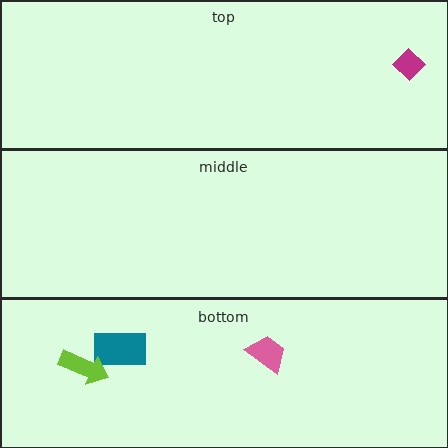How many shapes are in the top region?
1.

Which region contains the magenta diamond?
The top region.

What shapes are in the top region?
The magenta diamond.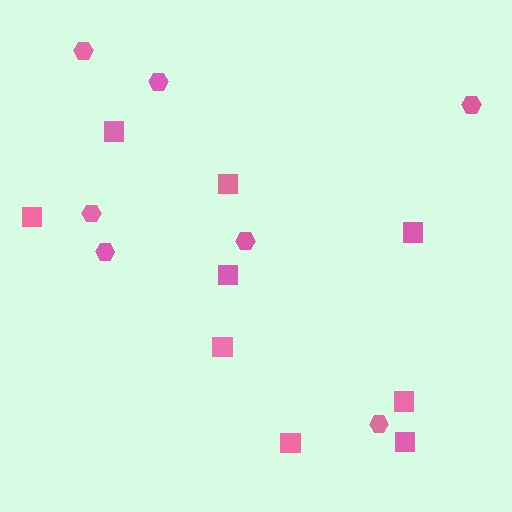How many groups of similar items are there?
There are 2 groups: one group of squares (9) and one group of hexagons (7).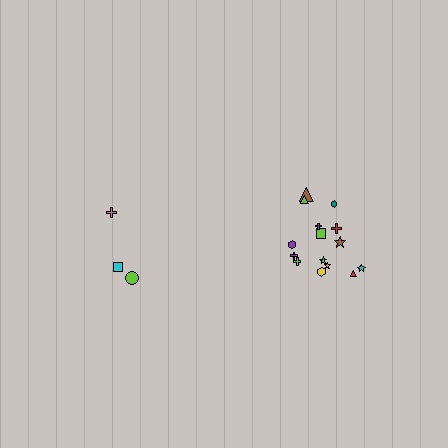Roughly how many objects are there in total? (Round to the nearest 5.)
Roughly 20 objects in total.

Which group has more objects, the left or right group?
The right group.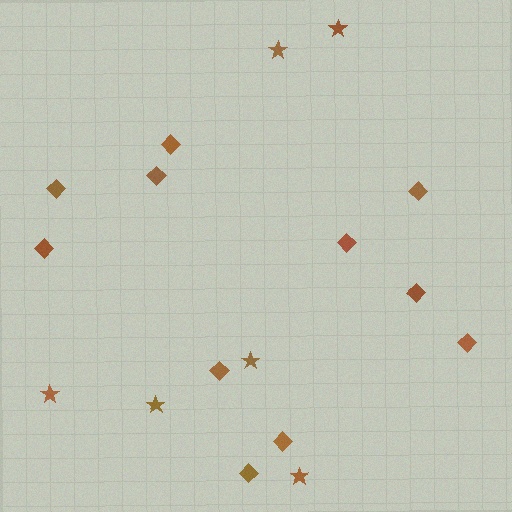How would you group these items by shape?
There are 2 groups: one group of diamonds (11) and one group of stars (6).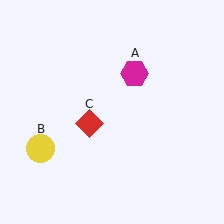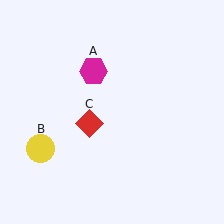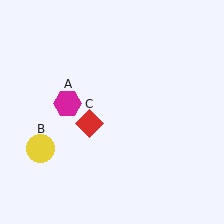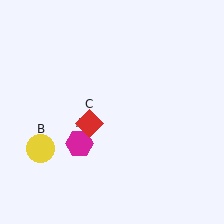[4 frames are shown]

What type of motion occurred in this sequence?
The magenta hexagon (object A) rotated counterclockwise around the center of the scene.